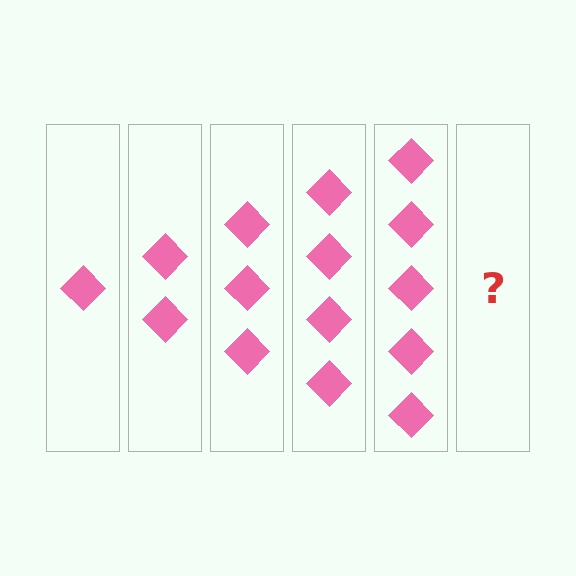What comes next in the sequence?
The next element should be 6 diamonds.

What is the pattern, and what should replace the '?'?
The pattern is that each step adds one more diamond. The '?' should be 6 diamonds.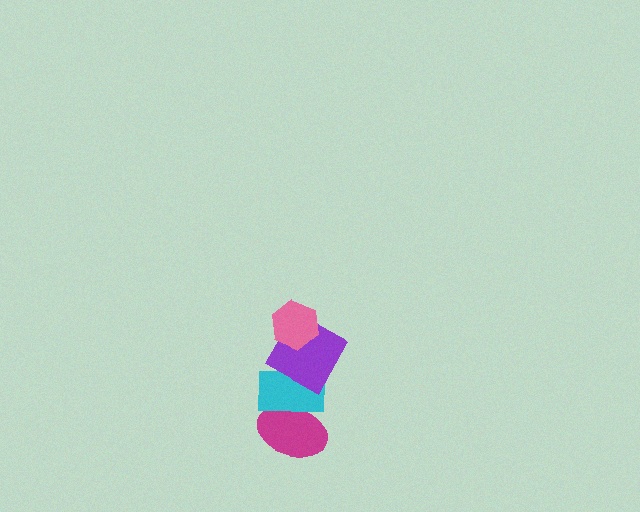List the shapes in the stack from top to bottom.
From top to bottom: the pink hexagon, the purple square, the cyan rectangle, the magenta ellipse.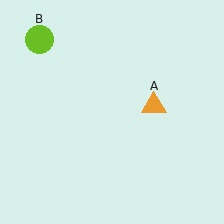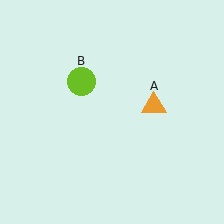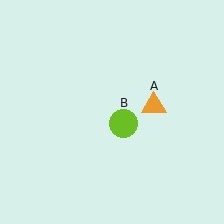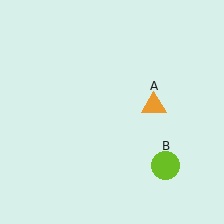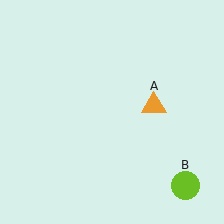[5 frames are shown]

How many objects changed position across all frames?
1 object changed position: lime circle (object B).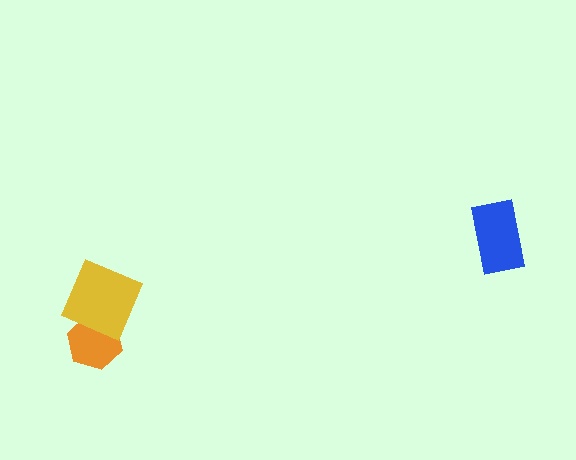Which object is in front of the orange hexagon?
The yellow diamond is in front of the orange hexagon.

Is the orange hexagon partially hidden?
Yes, it is partially covered by another shape.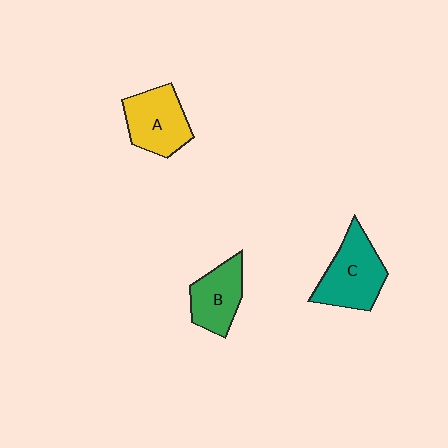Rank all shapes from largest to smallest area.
From largest to smallest: C (teal), A (yellow), B (green).